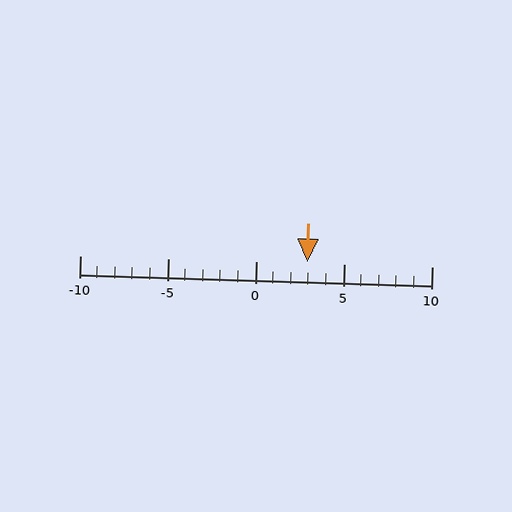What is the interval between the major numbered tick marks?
The major tick marks are spaced 5 units apart.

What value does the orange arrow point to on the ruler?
The orange arrow points to approximately 3.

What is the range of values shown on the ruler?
The ruler shows values from -10 to 10.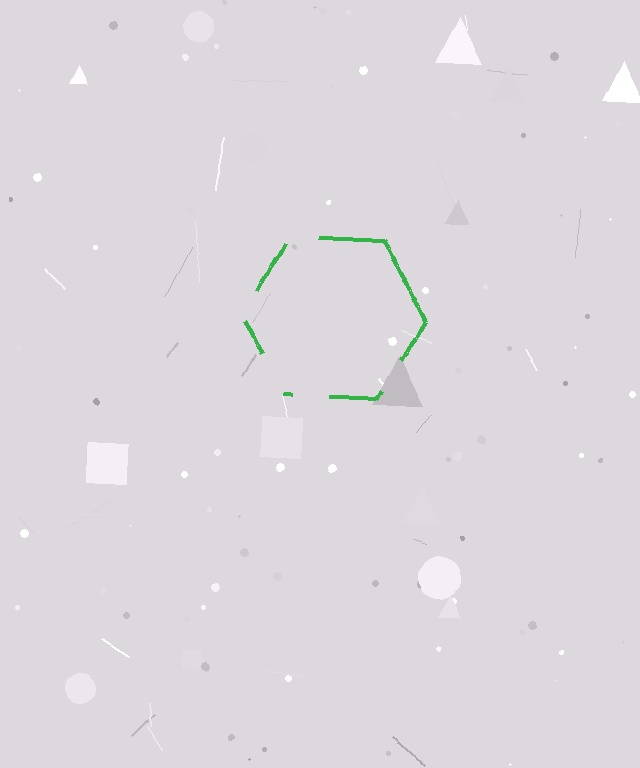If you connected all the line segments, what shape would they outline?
They would outline a hexagon.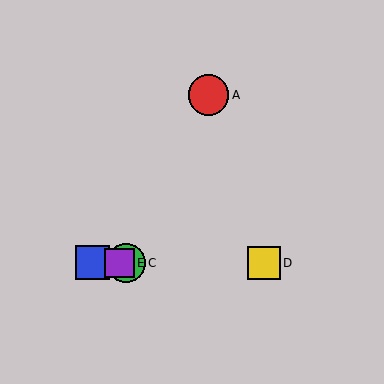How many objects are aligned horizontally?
4 objects (B, C, D, E) are aligned horizontally.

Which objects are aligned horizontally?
Objects B, C, D, E are aligned horizontally.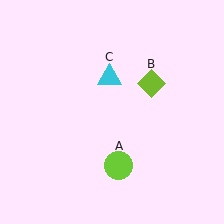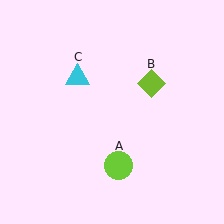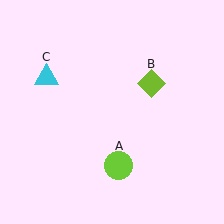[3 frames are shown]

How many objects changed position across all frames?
1 object changed position: cyan triangle (object C).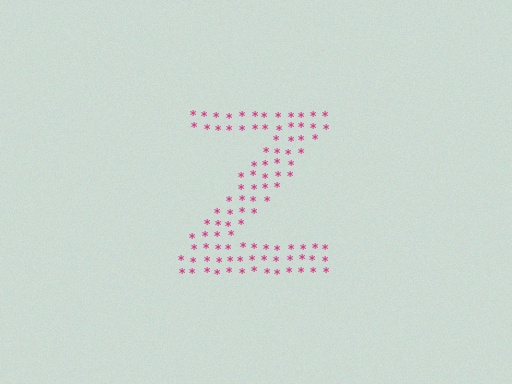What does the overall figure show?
The overall figure shows the letter Z.